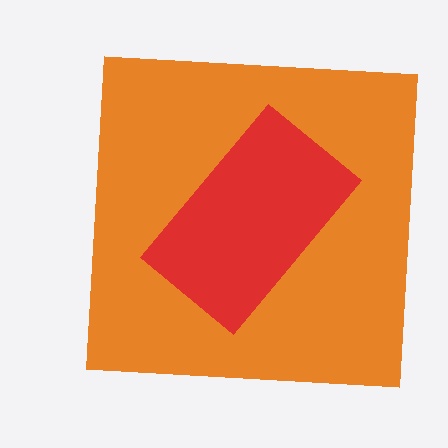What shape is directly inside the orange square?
The red rectangle.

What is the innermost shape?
The red rectangle.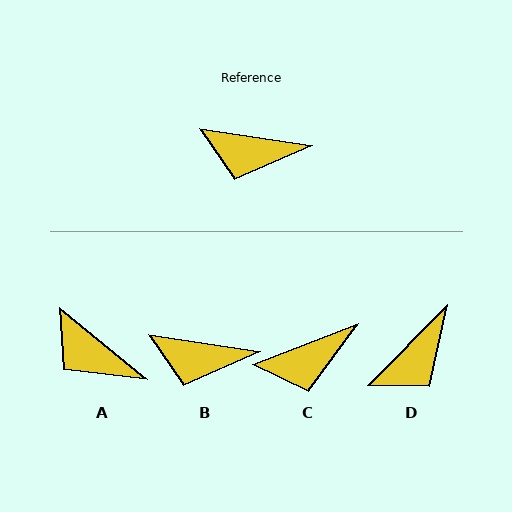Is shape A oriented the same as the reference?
No, it is off by about 31 degrees.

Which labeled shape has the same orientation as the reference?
B.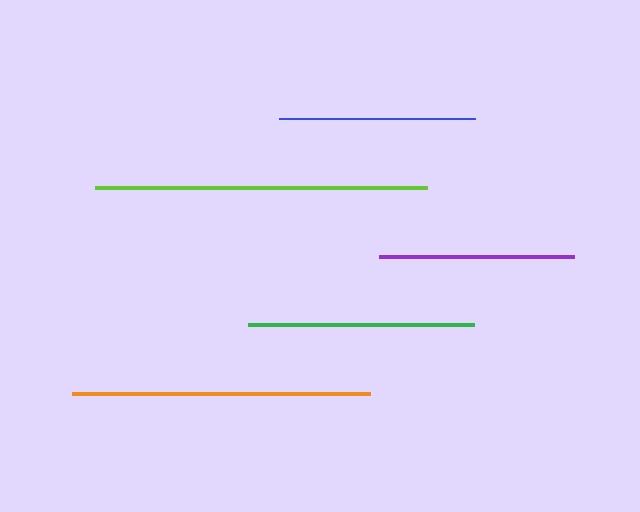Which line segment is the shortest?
The purple line is the shortest at approximately 195 pixels.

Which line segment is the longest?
The lime line is the longest at approximately 332 pixels.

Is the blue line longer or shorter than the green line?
The green line is longer than the blue line.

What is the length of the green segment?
The green segment is approximately 226 pixels long.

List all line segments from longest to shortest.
From longest to shortest: lime, orange, green, blue, purple.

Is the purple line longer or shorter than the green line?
The green line is longer than the purple line.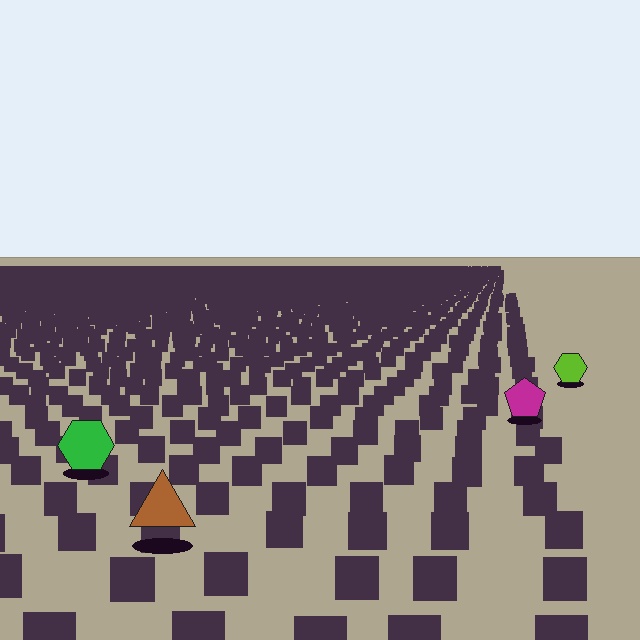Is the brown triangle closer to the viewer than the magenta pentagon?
Yes. The brown triangle is closer — you can tell from the texture gradient: the ground texture is coarser near it.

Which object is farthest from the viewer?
The lime hexagon is farthest from the viewer. It appears smaller and the ground texture around it is denser.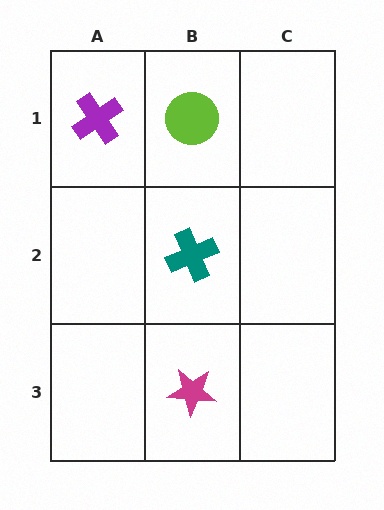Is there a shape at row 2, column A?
No, that cell is empty.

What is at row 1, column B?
A lime circle.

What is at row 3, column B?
A magenta star.